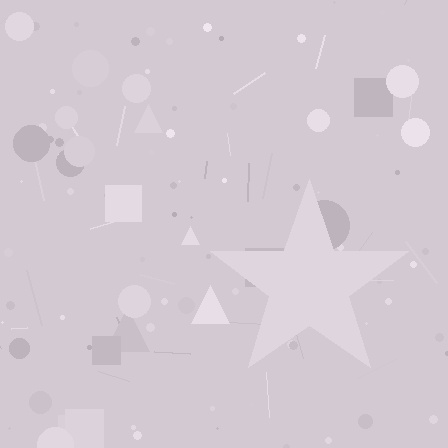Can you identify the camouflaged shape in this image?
The camouflaged shape is a star.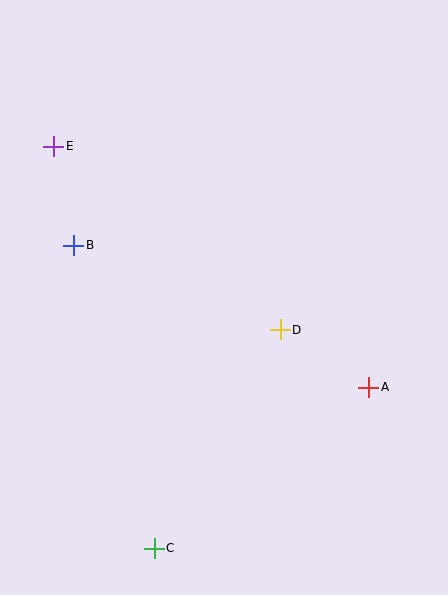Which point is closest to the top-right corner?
Point D is closest to the top-right corner.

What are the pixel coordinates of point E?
Point E is at (54, 146).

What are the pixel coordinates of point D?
Point D is at (280, 330).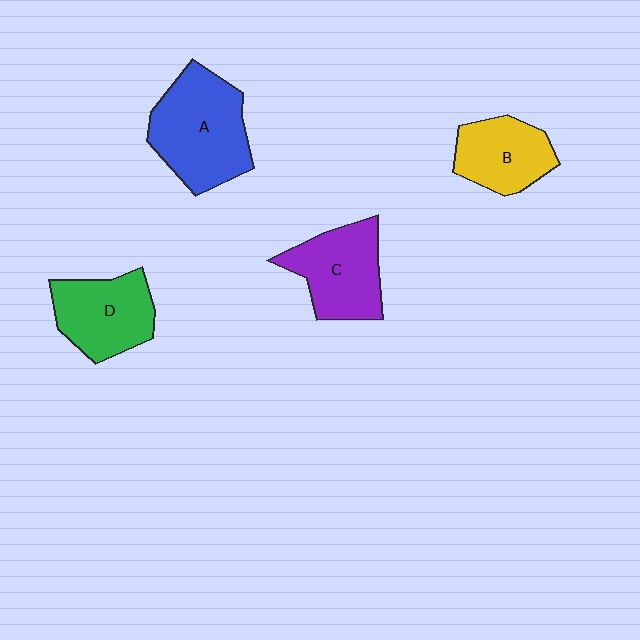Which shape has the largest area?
Shape A (blue).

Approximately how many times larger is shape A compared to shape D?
Approximately 1.3 times.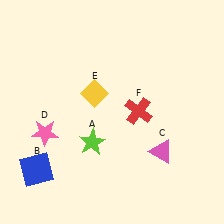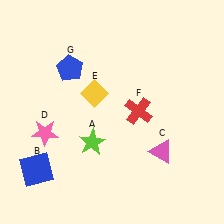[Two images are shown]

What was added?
A blue pentagon (G) was added in Image 2.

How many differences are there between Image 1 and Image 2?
There is 1 difference between the two images.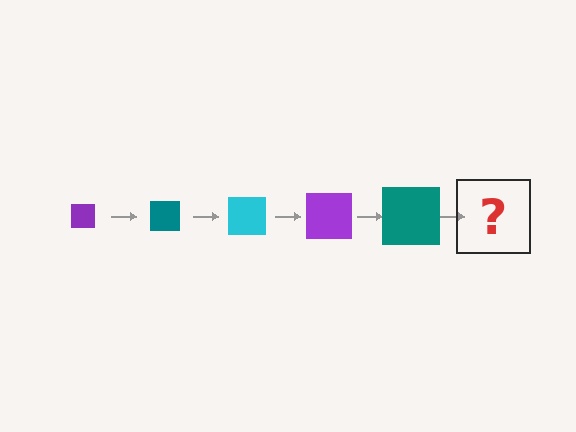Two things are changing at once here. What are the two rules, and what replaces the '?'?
The two rules are that the square grows larger each step and the color cycles through purple, teal, and cyan. The '?' should be a cyan square, larger than the previous one.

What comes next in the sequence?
The next element should be a cyan square, larger than the previous one.